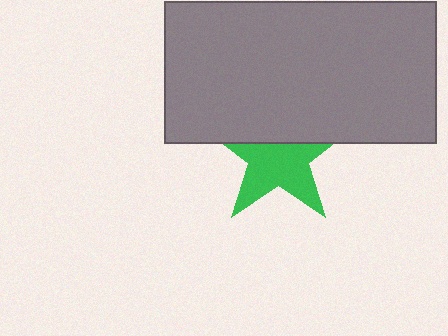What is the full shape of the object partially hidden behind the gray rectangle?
The partially hidden object is a green star.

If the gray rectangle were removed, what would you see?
You would see the complete green star.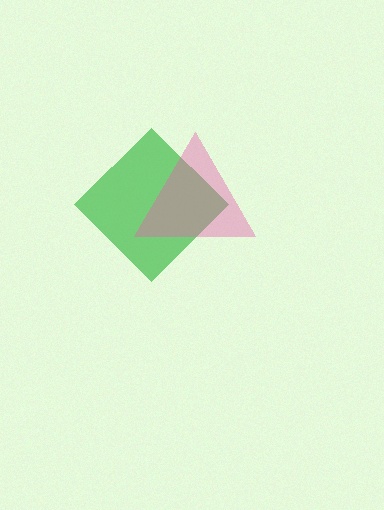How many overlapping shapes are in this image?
There are 2 overlapping shapes in the image.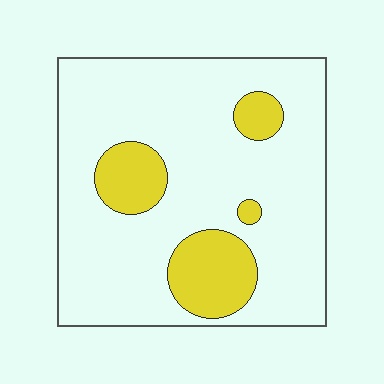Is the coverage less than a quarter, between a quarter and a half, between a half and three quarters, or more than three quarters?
Less than a quarter.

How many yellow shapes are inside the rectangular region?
4.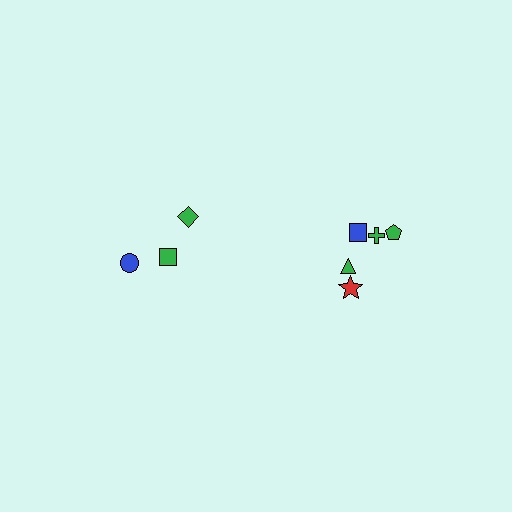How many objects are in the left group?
There are 3 objects.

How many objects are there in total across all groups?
There are 8 objects.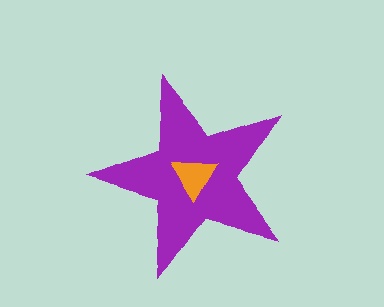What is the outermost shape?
The purple star.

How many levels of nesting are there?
2.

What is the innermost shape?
The orange triangle.